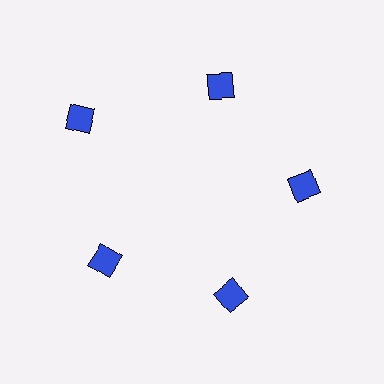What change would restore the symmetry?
The symmetry would be restored by moving it inward, back onto the ring so that all 5 squares sit at equal angles and equal distance from the center.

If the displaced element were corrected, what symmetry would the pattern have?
It would have 5-fold rotational symmetry — the pattern would map onto itself every 72 degrees.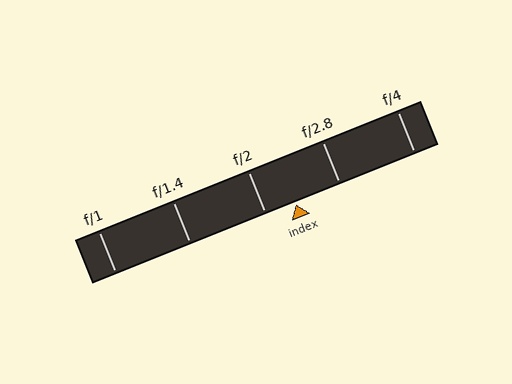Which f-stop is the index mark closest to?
The index mark is closest to f/2.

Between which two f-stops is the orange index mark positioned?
The index mark is between f/2 and f/2.8.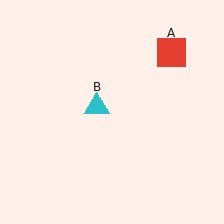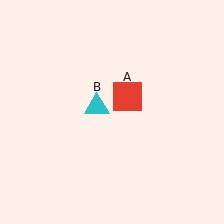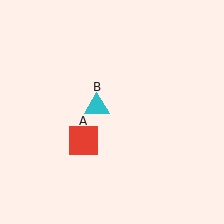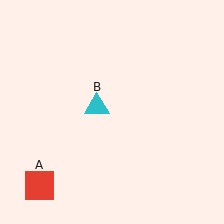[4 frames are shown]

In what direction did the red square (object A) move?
The red square (object A) moved down and to the left.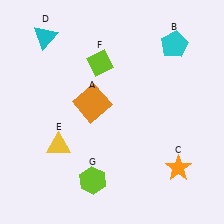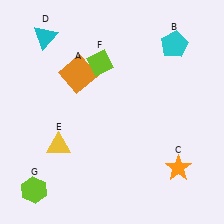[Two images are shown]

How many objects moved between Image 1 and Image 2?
2 objects moved between the two images.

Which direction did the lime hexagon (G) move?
The lime hexagon (G) moved left.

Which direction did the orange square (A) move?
The orange square (A) moved up.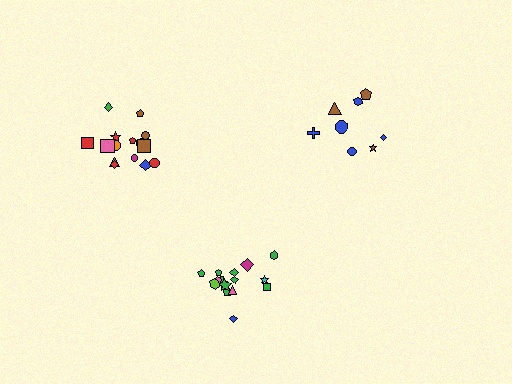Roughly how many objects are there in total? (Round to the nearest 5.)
Roughly 40 objects in total.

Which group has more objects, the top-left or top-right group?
The top-left group.